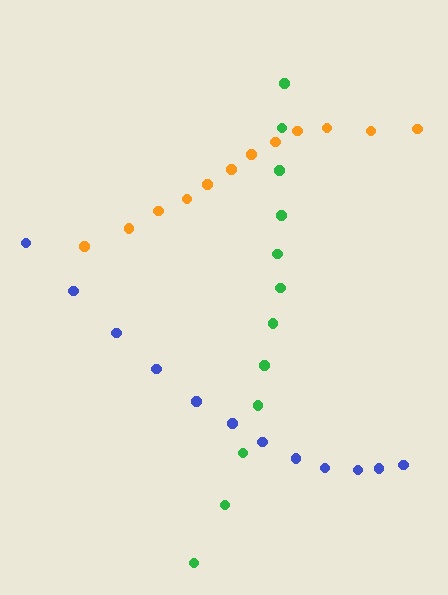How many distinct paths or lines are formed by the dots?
There are 3 distinct paths.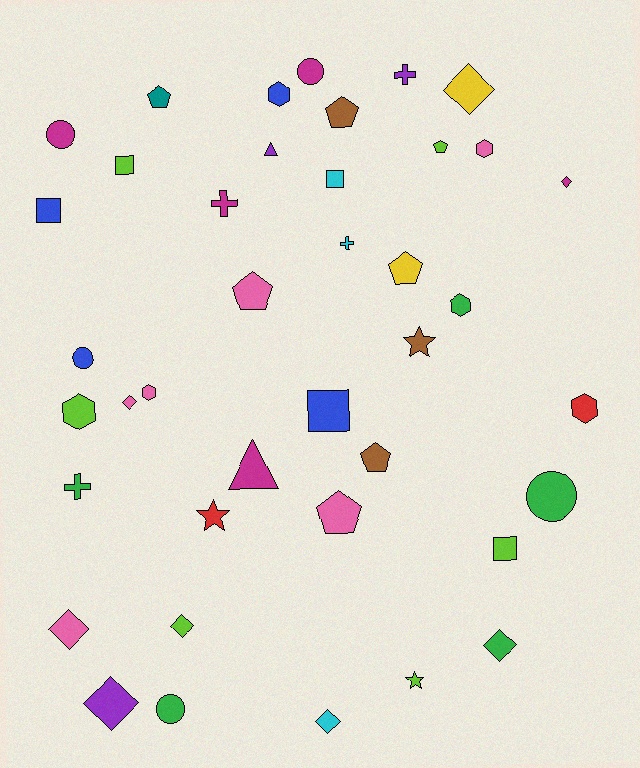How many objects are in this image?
There are 40 objects.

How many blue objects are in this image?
There are 4 blue objects.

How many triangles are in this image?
There are 2 triangles.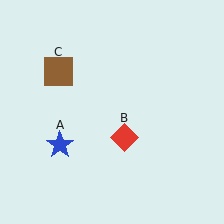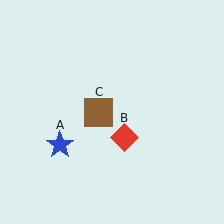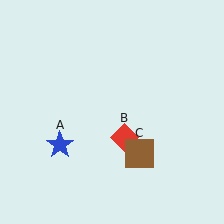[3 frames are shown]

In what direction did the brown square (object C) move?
The brown square (object C) moved down and to the right.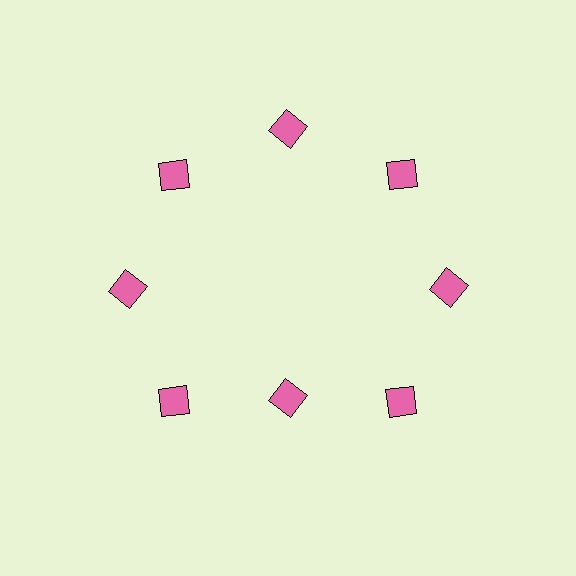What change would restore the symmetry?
The symmetry would be restored by moving it outward, back onto the ring so that all 8 squares sit at equal angles and equal distance from the center.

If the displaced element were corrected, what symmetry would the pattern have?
It would have 8-fold rotational symmetry — the pattern would map onto itself every 45 degrees.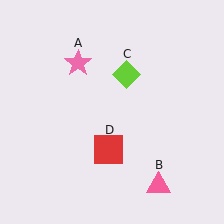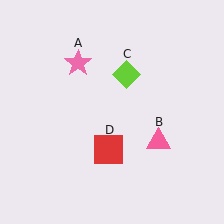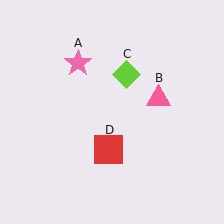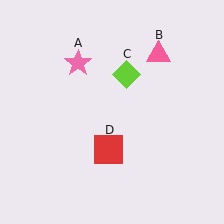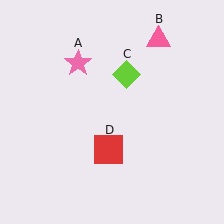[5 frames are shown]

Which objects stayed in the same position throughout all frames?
Pink star (object A) and lime diamond (object C) and red square (object D) remained stationary.